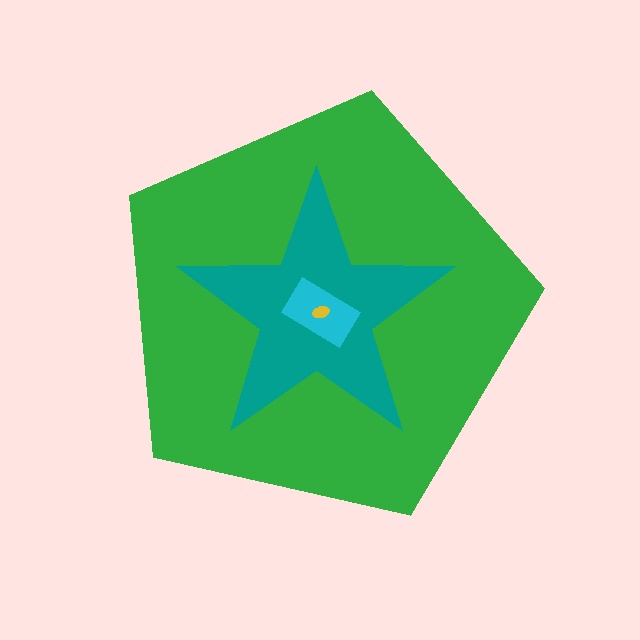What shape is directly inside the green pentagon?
The teal star.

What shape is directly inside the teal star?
The cyan rectangle.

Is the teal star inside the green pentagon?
Yes.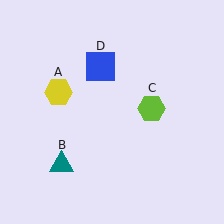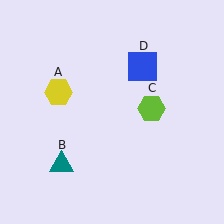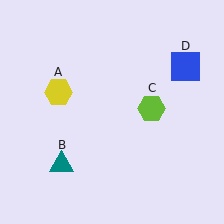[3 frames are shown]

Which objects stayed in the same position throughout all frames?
Yellow hexagon (object A) and teal triangle (object B) and lime hexagon (object C) remained stationary.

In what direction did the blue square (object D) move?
The blue square (object D) moved right.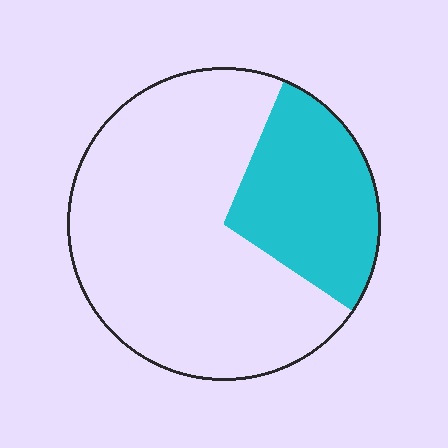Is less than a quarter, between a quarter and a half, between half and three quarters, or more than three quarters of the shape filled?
Between a quarter and a half.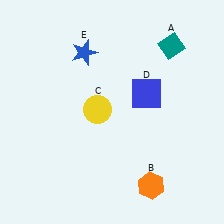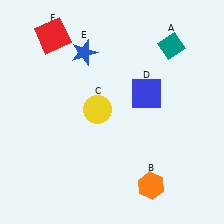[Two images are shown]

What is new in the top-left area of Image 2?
A red square (F) was added in the top-left area of Image 2.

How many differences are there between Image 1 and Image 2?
There is 1 difference between the two images.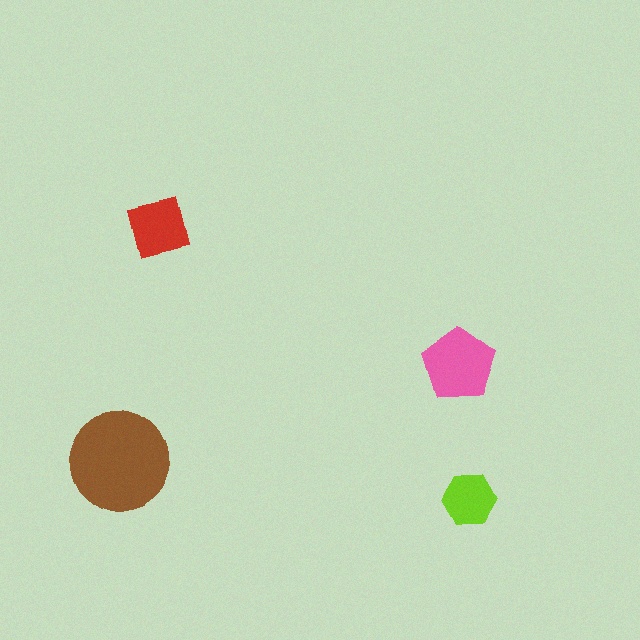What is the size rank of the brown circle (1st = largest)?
1st.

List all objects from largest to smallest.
The brown circle, the pink pentagon, the red square, the lime hexagon.